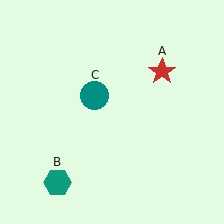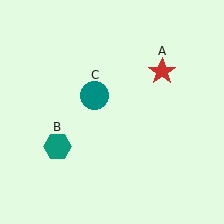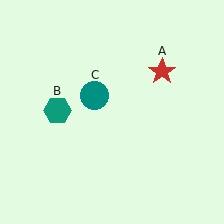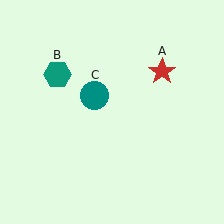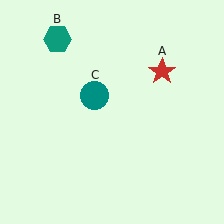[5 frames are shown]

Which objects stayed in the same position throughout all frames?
Red star (object A) and teal circle (object C) remained stationary.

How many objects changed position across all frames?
1 object changed position: teal hexagon (object B).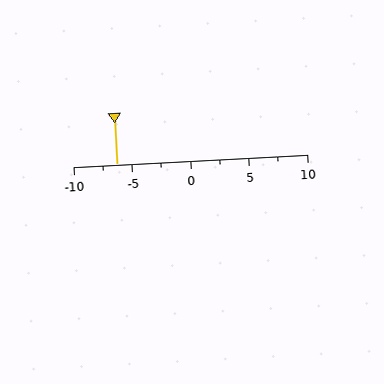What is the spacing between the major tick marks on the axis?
The major ticks are spaced 5 apart.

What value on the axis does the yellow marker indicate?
The marker indicates approximately -6.2.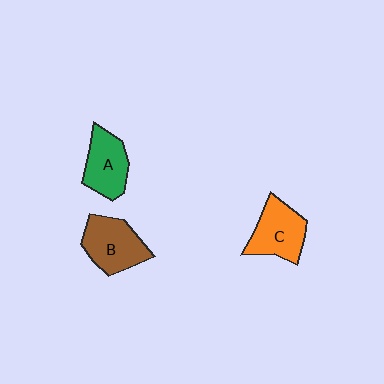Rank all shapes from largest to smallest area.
From largest to smallest: B (brown), C (orange), A (green).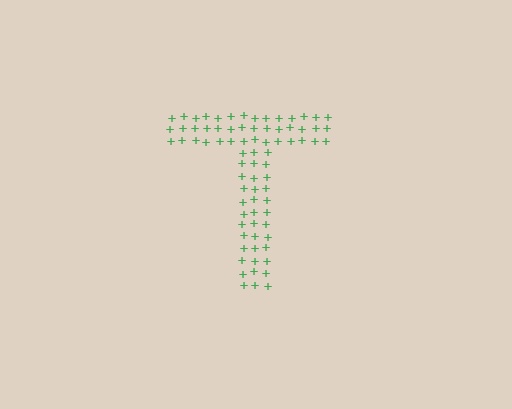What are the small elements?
The small elements are plus signs.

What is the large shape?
The large shape is the letter T.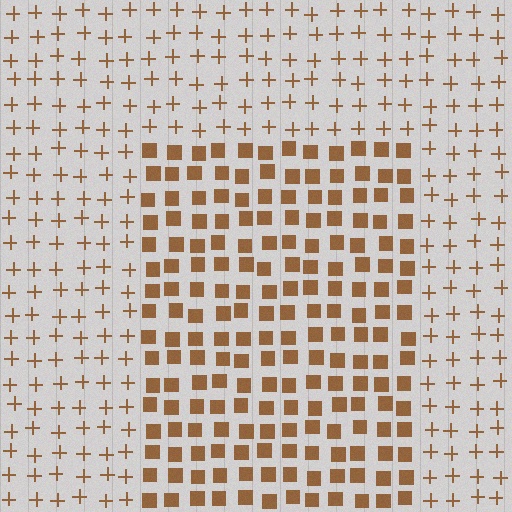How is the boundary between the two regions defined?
The boundary is defined by a change in element shape: squares inside vs. plus signs outside. All elements share the same color and spacing.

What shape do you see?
I see a rectangle.